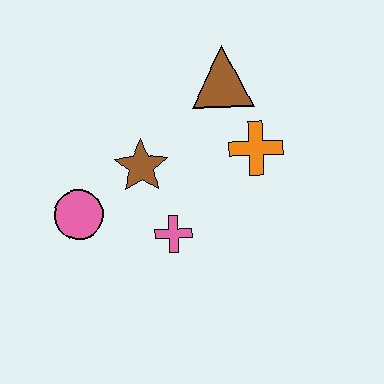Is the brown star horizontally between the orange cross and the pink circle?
Yes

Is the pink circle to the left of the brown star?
Yes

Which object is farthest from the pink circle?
The brown triangle is farthest from the pink circle.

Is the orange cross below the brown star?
No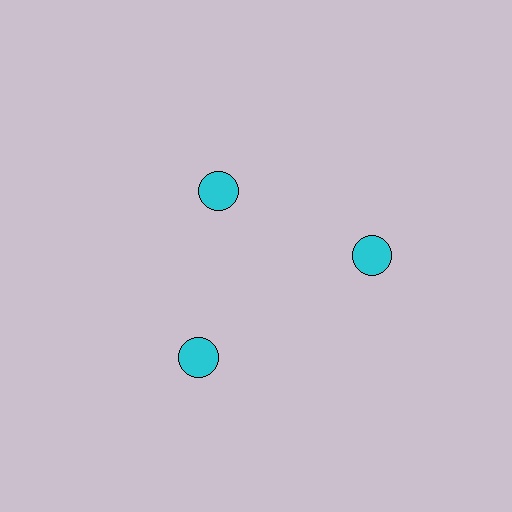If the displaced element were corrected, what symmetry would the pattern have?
It would have 3-fold rotational symmetry — the pattern would map onto itself every 120 degrees.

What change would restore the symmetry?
The symmetry would be restored by moving it outward, back onto the ring so that all 3 circles sit at equal angles and equal distance from the center.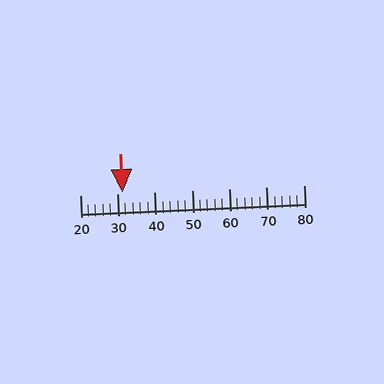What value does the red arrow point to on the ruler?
The red arrow points to approximately 31.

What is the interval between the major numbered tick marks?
The major tick marks are spaced 10 units apart.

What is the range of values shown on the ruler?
The ruler shows values from 20 to 80.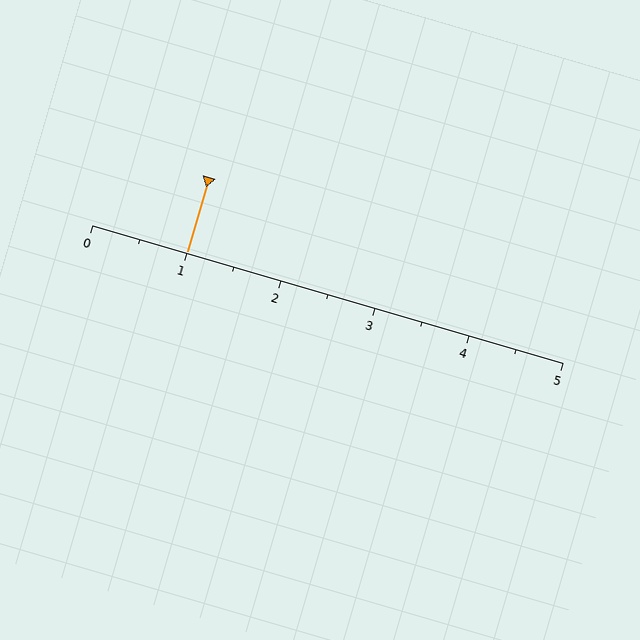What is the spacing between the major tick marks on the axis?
The major ticks are spaced 1 apart.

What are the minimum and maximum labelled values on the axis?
The axis runs from 0 to 5.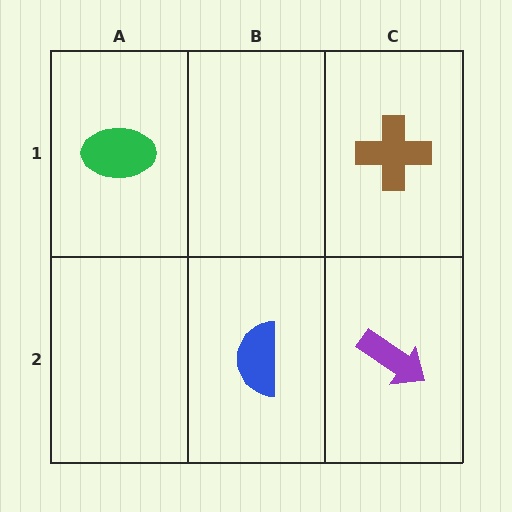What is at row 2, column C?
A purple arrow.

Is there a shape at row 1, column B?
No, that cell is empty.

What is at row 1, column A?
A green ellipse.